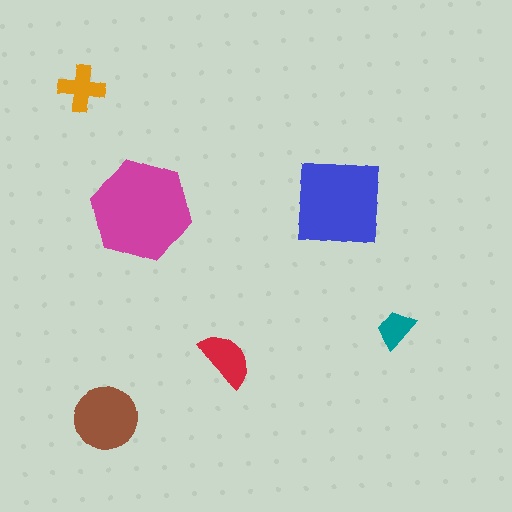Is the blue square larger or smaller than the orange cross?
Larger.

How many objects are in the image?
There are 6 objects in the image.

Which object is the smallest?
The teal trapezoid.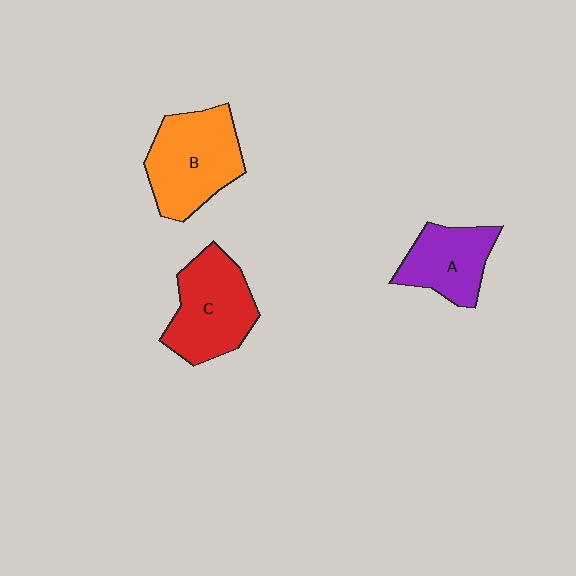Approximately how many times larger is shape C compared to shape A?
Approximately 1.3 times.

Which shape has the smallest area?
Shape A (purple).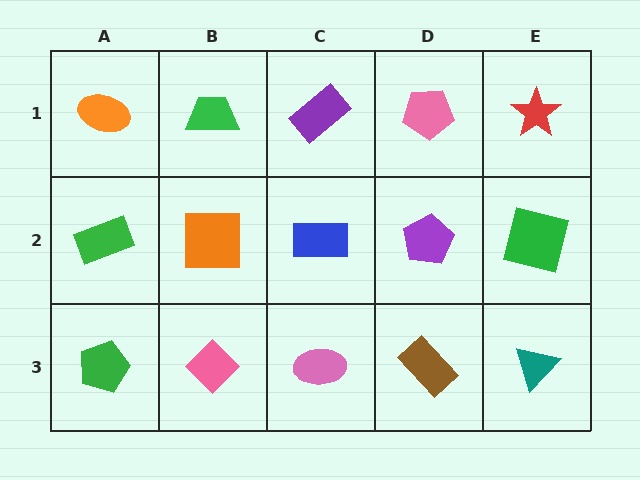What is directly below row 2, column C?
A pink ellipse.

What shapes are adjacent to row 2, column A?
An orange ellipse (row 1, column A), a green pentagon (row 3, column A), an orange square (row 2, column B).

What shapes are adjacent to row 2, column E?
A red star (row 1, column E), a teal triangle (row 3, column E), a purple pentagon (row 2, column D).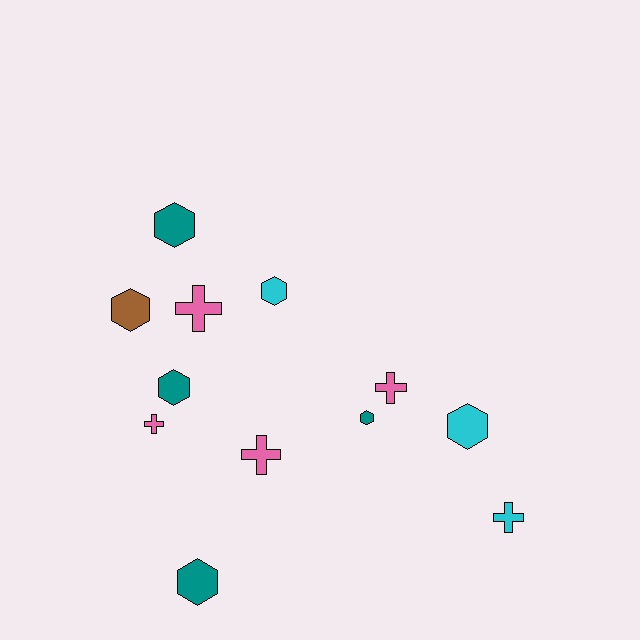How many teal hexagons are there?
There are 4 teal hexagons.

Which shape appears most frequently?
Hexagon, with 7 objects.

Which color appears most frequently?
Teal, with 4 objects.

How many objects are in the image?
There are 12 objects.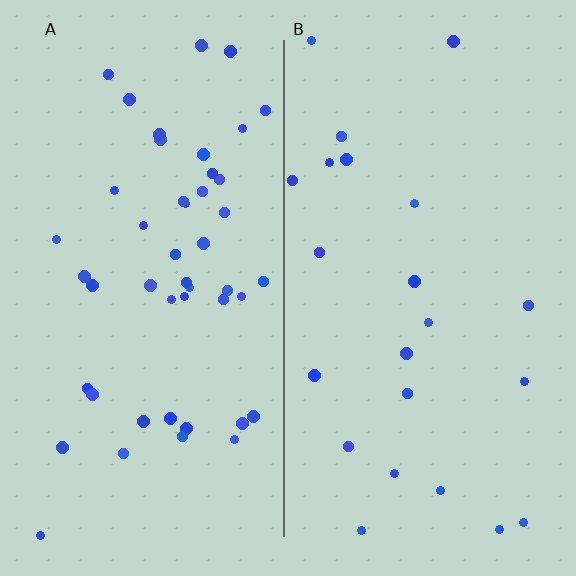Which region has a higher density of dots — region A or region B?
A (the left).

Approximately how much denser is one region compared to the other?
Approximately 2.1× — region A over region B.